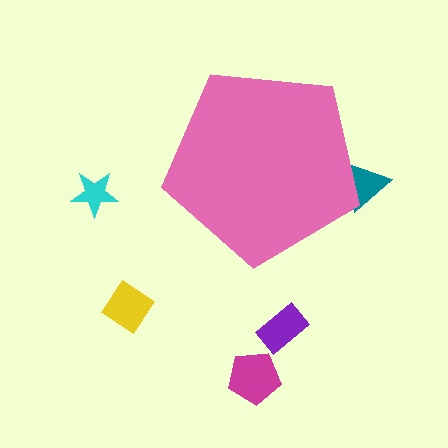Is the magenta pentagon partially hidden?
No, the magenta pentagon is fully visible.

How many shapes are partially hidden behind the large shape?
1 shape is partially hidden.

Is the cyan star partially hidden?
No, the cyan star is fully visible.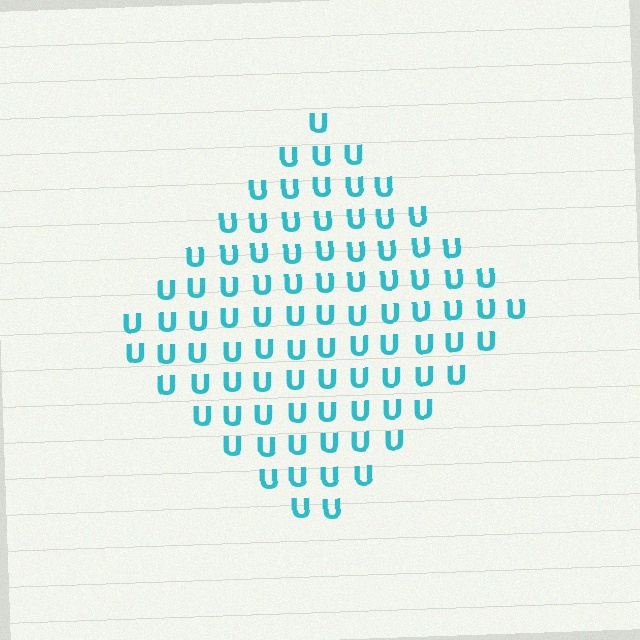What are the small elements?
The small elements are letter U's.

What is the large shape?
The large shape is a diamond.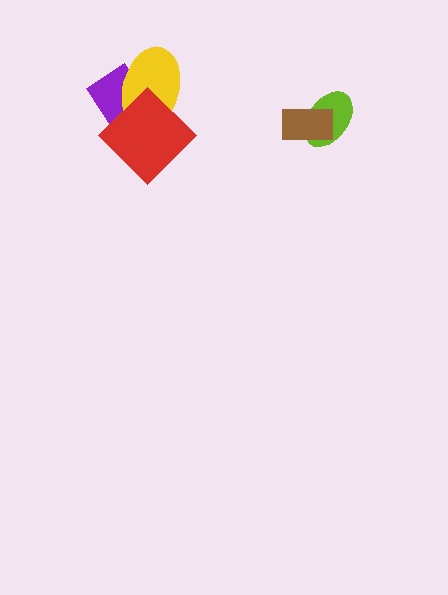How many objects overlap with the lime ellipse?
1 object overlaps with the lime ellipse.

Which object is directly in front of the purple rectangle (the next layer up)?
The yellow ellipse is directly in front of the purple rectangle.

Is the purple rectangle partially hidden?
Yes, it is partially covered by another shape.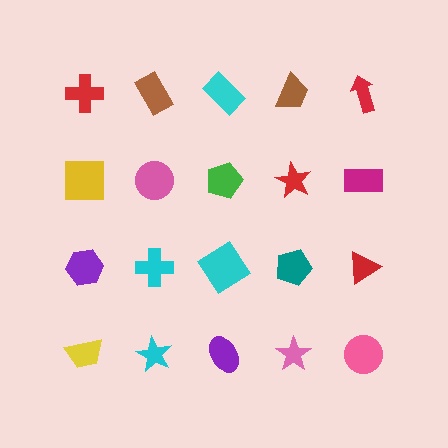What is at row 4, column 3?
A purple ellipse.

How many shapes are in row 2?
5 shapes.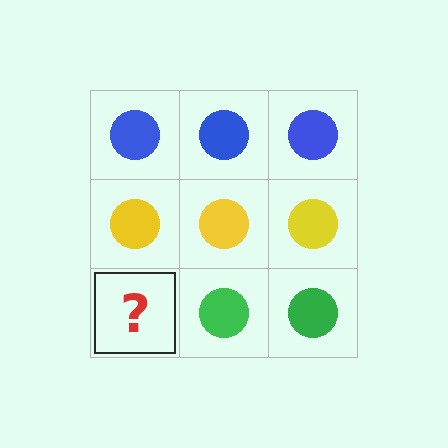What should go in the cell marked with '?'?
The missing cell should contain a green circle.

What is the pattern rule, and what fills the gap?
The rule is that each row has a consistent color. The gap should be filled with a green circle.